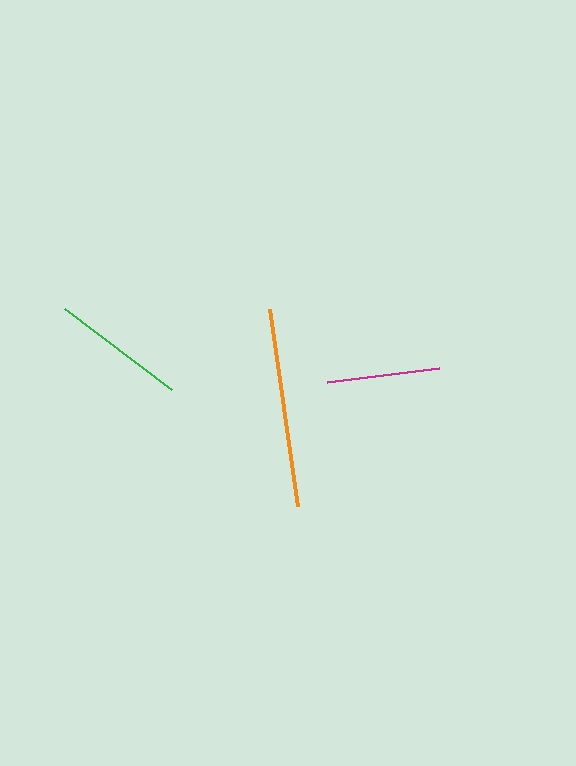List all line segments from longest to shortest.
From longest to shortest: orange, green, magenta.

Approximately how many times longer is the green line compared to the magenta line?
The green line is approximately 1.2 times the length of the magenta line.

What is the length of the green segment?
The green segment is approximately 135 pixels long.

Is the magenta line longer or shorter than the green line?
The green line is longer than the magenta line.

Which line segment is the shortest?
The magenta line is the shortest at approximately 113 pixels.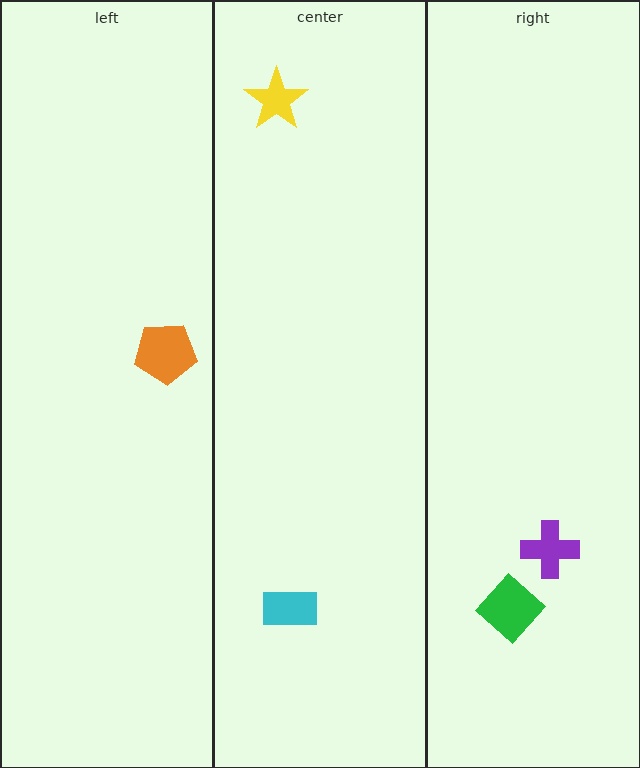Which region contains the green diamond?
The right region.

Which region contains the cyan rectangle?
The center region.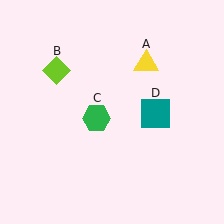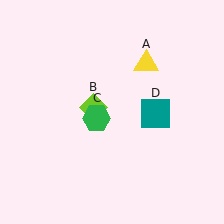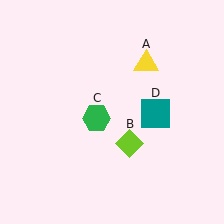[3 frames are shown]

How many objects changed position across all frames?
1 object changed position: lime diamond (object B).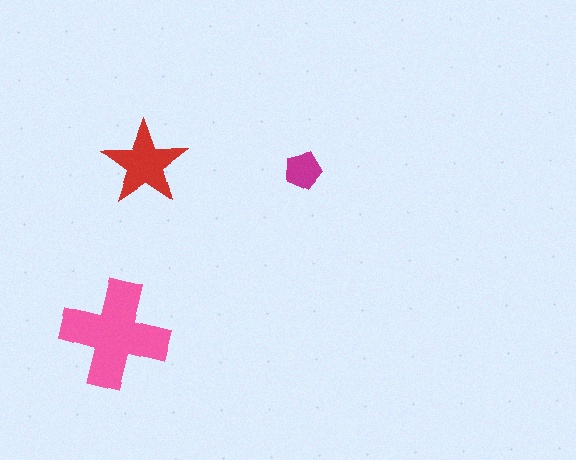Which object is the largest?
The pink cross.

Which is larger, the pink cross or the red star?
The pink cross.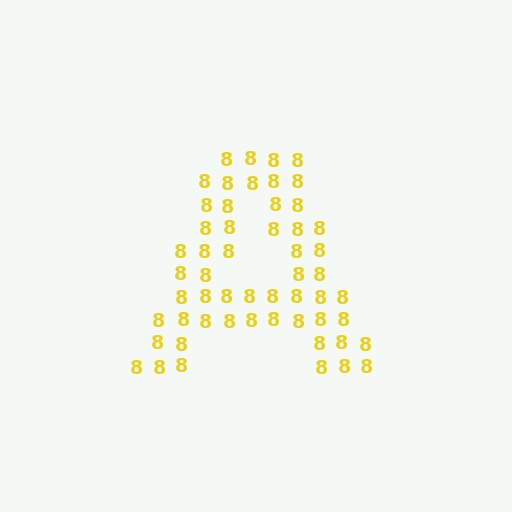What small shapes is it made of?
It is made of small digit 8's.